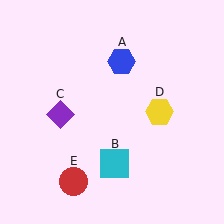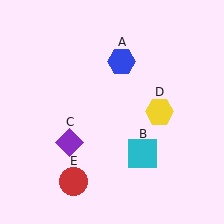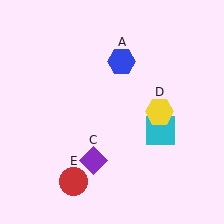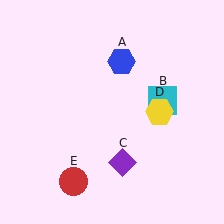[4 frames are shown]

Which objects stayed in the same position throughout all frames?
Blue hexagon (object A) and yellow hexagon (object D) and red circle (object E) remained stationary.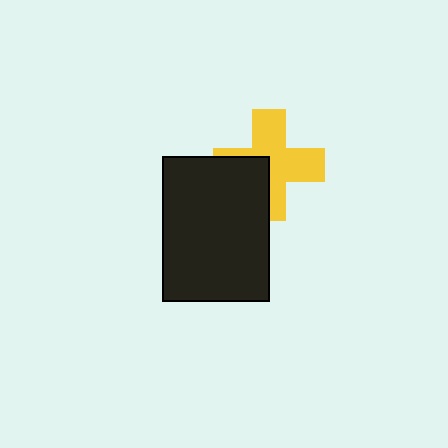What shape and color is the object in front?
The object in front is a black rectangle.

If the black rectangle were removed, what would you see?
You would see the complete yellow cross.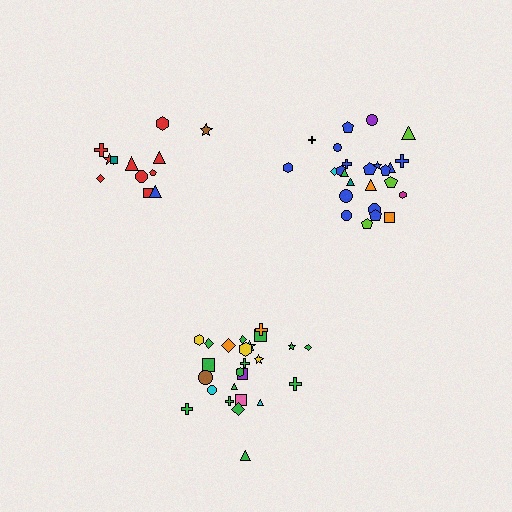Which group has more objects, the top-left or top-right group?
The top-right group.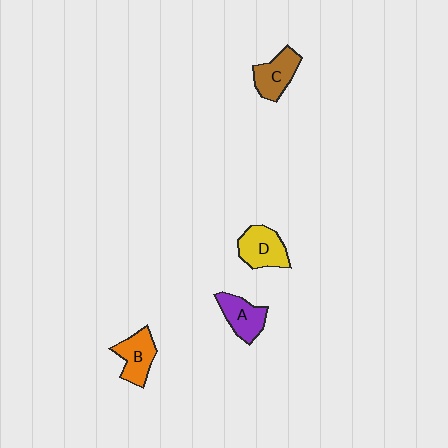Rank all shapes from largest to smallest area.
From largest to smallest: D (yellow), C (brown), B (orange), A (purple).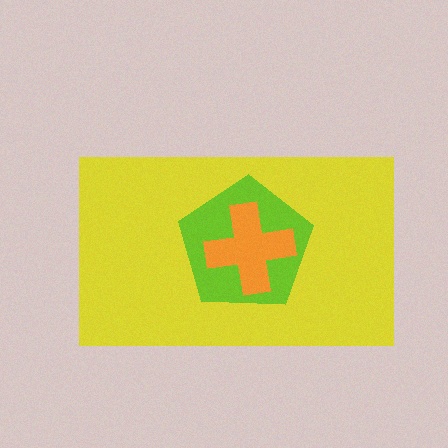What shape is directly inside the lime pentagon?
The orange cross.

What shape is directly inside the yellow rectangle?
The lime pentagon.